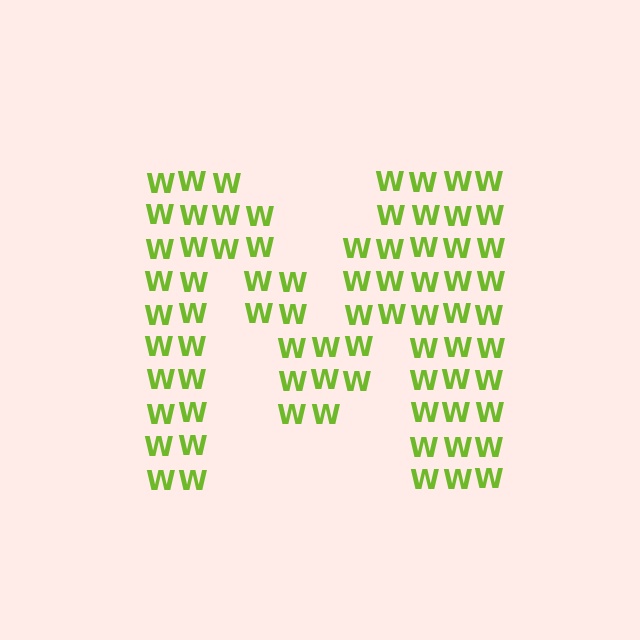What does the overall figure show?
The overall figure shows the letter M.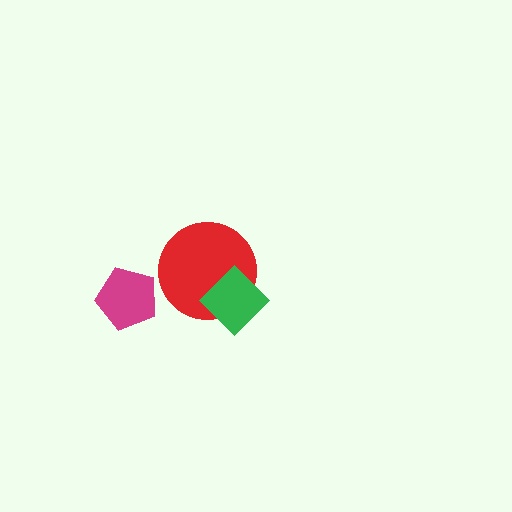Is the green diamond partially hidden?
No, no other shape covers it.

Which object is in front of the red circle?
The green diamond is in front of the red circle.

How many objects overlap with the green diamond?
1 object overlaps with the green diamond.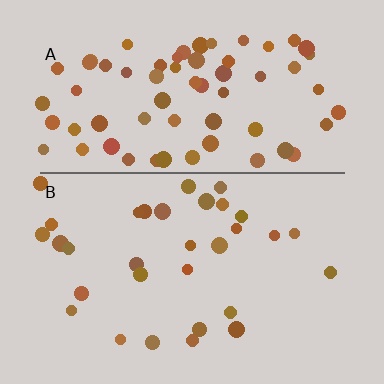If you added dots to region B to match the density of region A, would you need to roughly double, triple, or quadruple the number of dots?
Approximately double.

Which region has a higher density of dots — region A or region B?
A (the top).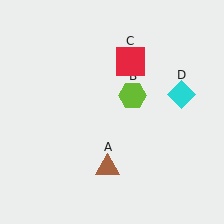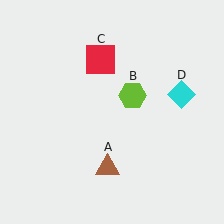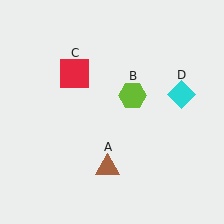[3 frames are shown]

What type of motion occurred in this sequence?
The red square (object C) rotated counterclockwise around the center of the scene.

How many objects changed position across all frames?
1 object changed position: red square (object C).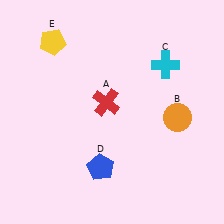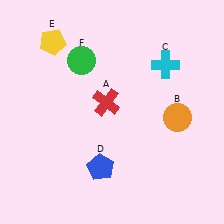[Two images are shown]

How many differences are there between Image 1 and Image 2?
There is 1 difference between the two images.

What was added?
A green circle (F) was added in Image 2.